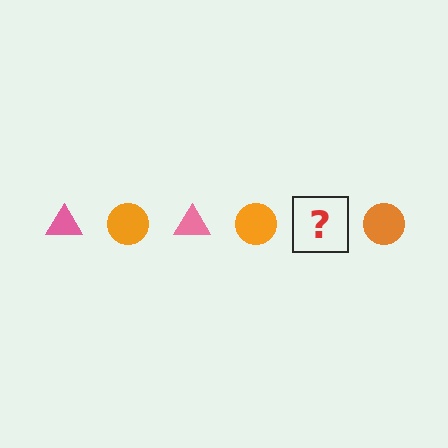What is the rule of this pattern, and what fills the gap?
The rule is that the pattern alternates between pink triangle and orange circle. The gap should be filled with a pink triangle.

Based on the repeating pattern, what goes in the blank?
The blank should be a pink triangle.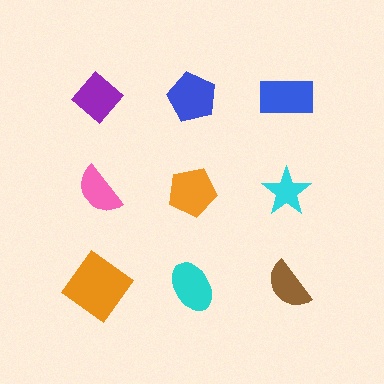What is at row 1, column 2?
A blue pentagon.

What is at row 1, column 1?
A purple diamond.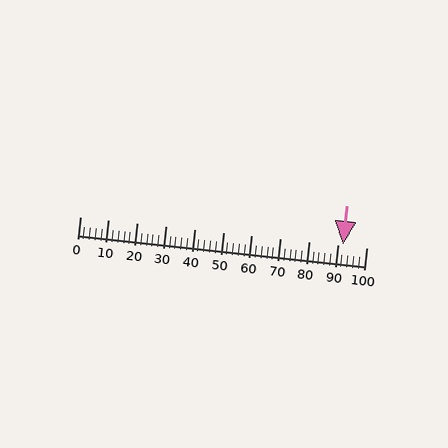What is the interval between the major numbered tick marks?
The major tick marks are spaced 10 units apart.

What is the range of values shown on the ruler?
The ruler shows values from 0 to 100.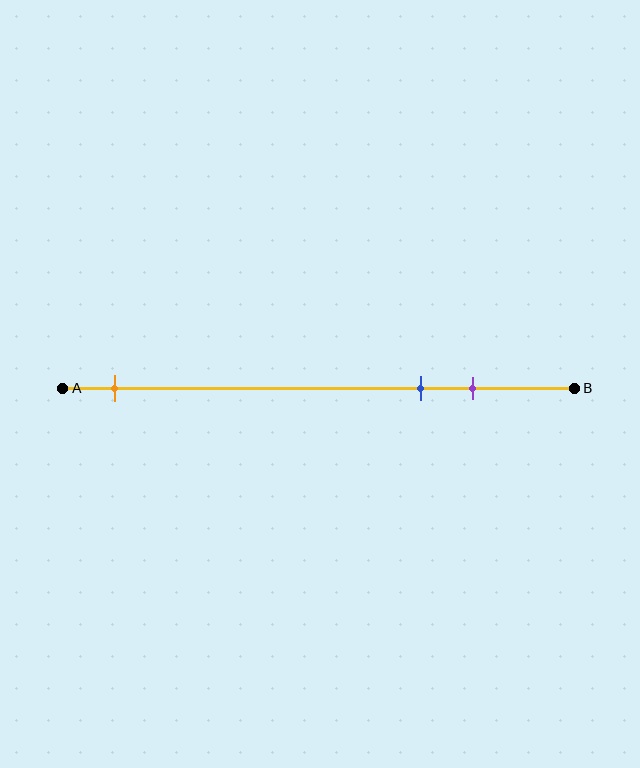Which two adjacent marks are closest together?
The blue and purple marks are the closest adjacent pair.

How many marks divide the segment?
There are 3 marks dividing the segment.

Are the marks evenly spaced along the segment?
No, the marks are not evenly spaced.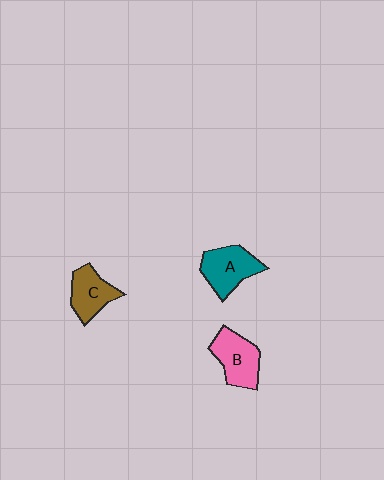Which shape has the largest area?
Shape A (teal).